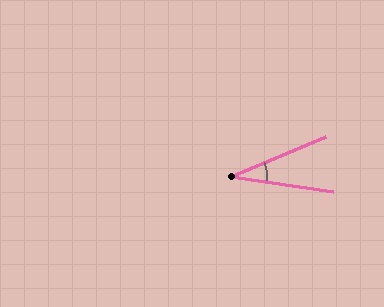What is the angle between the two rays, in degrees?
Approximately 31 degrees.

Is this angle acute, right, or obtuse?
It is acute.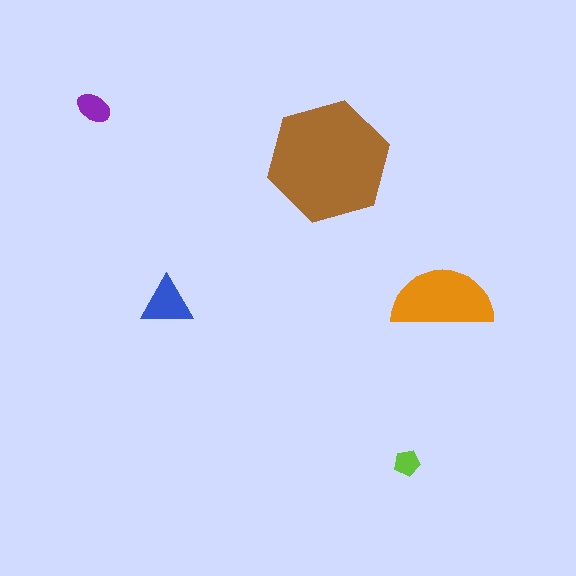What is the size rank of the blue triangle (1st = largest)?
3rd.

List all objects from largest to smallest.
The brown hexagon, the orange semicircle, the blue triangle, the purple ellipse, the lime pentagon.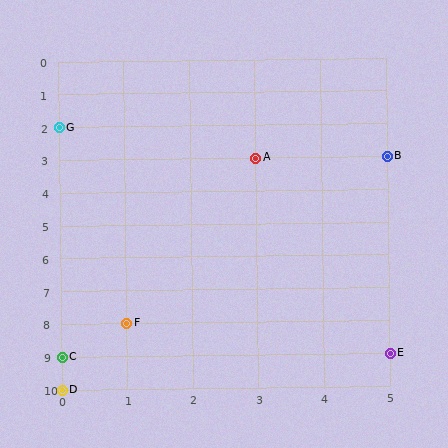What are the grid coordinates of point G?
Point G is at grid coordinates (0, 2).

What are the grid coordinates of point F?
Point F is at grid coordinates (1, 8).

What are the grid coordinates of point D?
Point D is at grid coordinates (0, 10).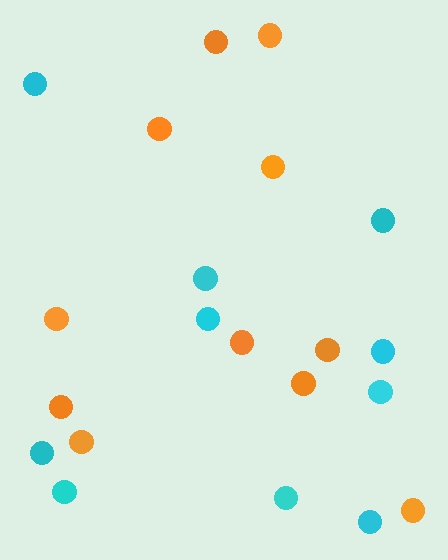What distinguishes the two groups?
There are 2 groups: one group of cyan circles (10) and one group of orange circles (11).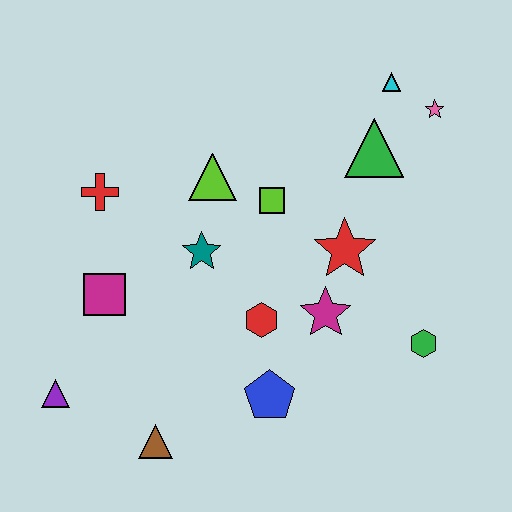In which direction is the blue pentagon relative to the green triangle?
The blue pentagon is below the green triangle.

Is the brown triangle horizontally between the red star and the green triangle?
No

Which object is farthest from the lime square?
The purple triangle is farthest from the lime square.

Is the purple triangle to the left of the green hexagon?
Yes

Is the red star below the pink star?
Yes